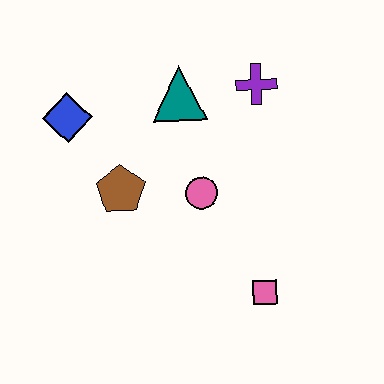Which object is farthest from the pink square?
The blue diamond is farthest from the pink square.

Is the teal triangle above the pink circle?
Yes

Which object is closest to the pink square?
The pink circle is closest to the pink square.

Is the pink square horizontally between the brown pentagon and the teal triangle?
No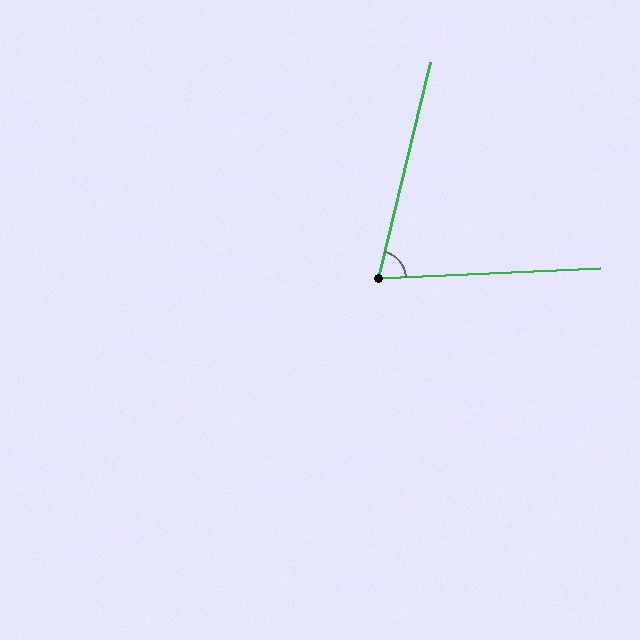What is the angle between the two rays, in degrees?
Approximately 74 degrees.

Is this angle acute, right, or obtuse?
It is acute.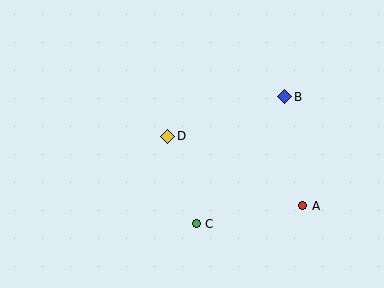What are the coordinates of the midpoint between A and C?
The midpoint between A and C is at (249, 215).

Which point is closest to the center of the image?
Point D at (168, 136) is closest to the center.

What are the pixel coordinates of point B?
Point B is at (285, 97).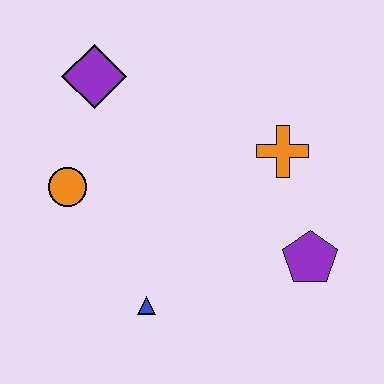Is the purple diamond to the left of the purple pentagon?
Yes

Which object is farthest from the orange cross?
The orange circle is farthest from the orange cross.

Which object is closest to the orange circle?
The purple diamond is closest to the orange circle.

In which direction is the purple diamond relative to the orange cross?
The purple diamond is to the left of the orange cross.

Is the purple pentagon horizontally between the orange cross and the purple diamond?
No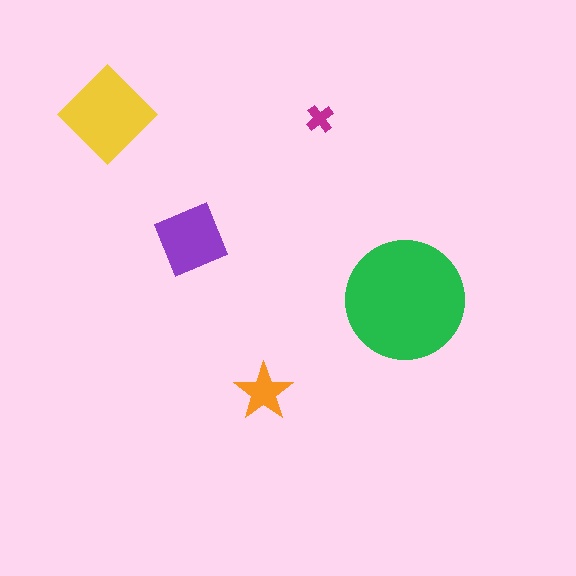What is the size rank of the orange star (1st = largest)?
4th.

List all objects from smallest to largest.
The magenta cross, the orange star, the purple square, the yellow diamond, the green circle.